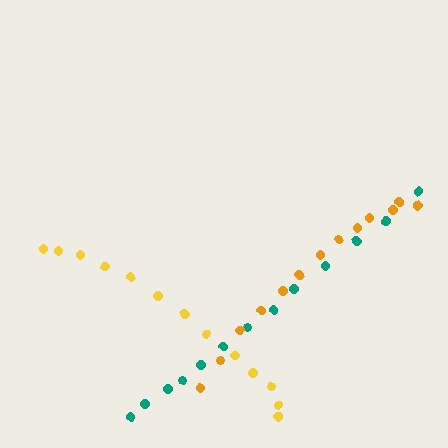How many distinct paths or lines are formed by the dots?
There are 3 distinct paths.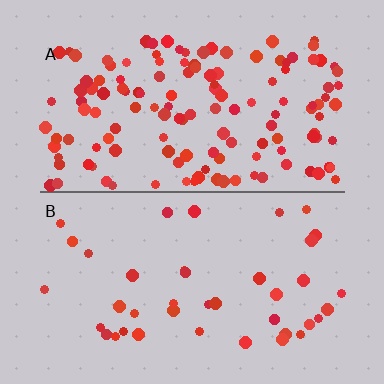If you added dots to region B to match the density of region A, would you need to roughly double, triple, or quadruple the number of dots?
Approximately triple.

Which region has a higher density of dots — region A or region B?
A (the top).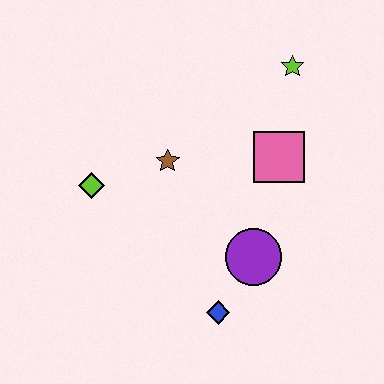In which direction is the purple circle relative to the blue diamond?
The purple circle is above the blue diamond.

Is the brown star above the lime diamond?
Yes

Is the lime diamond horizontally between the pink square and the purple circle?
No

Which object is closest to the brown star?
The lime diamond is closest to the brown star.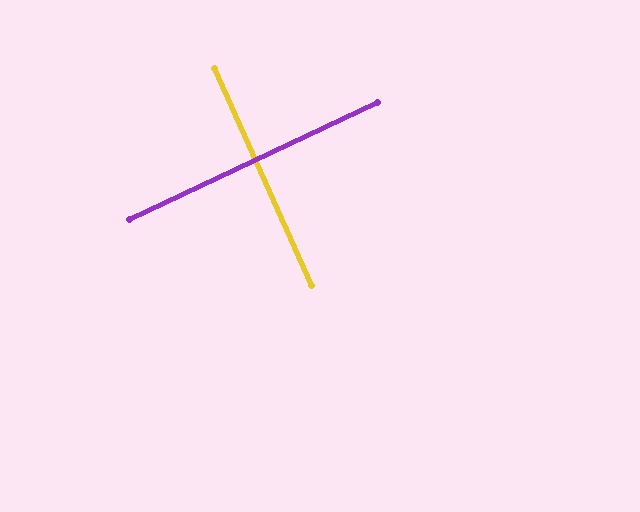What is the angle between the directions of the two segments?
Approximately 89 degrees.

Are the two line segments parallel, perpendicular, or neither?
Perpendicular — they meet at approximately 89°.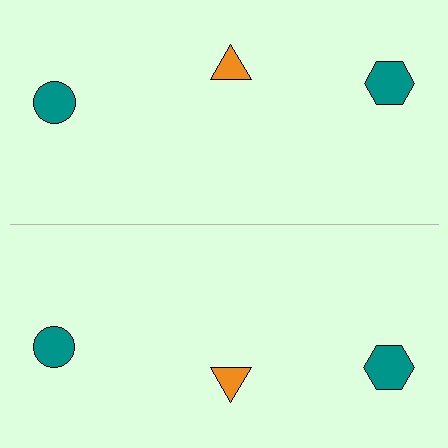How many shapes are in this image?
There are 6 shapes in this image.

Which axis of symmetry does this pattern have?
The pattern has a horizontal axis of symmetry running through the center of the image.